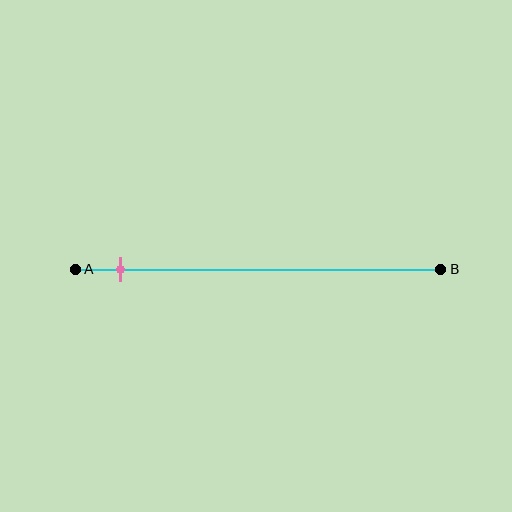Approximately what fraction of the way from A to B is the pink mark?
The pink mark is approximately 10% of the way from A to B.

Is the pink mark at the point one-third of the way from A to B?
No, the mark is at about 10% from A, not at the 33% one-third point.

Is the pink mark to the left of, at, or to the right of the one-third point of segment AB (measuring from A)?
The pink mark is to the left of the one-third point of segment AB.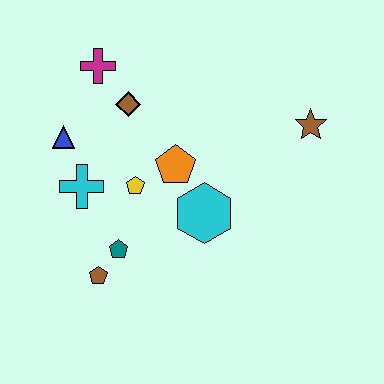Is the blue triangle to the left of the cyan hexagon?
Yes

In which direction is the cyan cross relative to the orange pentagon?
The cyan cross is to the left of the orange pentagon.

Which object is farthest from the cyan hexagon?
The magenta cross is farthest from the cyan hexagon.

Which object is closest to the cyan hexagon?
The orange pentagon is closest to the cyan hexagon.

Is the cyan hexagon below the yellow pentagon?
Yes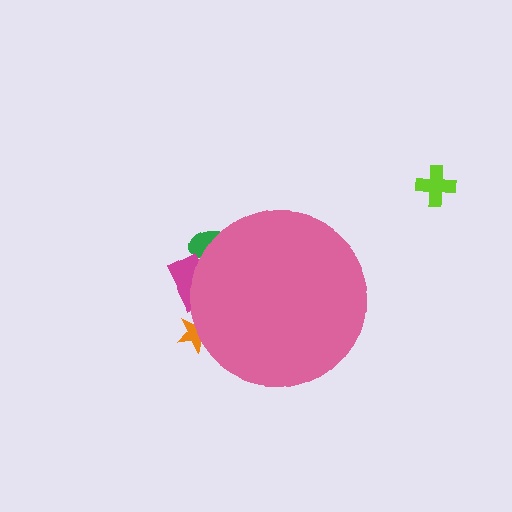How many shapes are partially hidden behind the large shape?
3 shapes are partially hidden.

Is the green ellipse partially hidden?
Yes, the green ellipse is partially hidden behind the pink circle.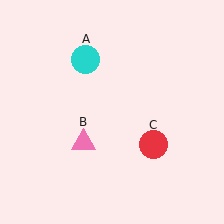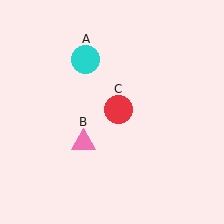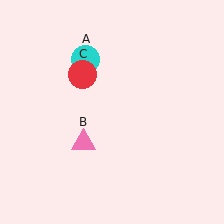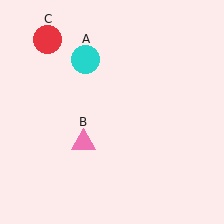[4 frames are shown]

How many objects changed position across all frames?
1 object changed position: red circle (object C).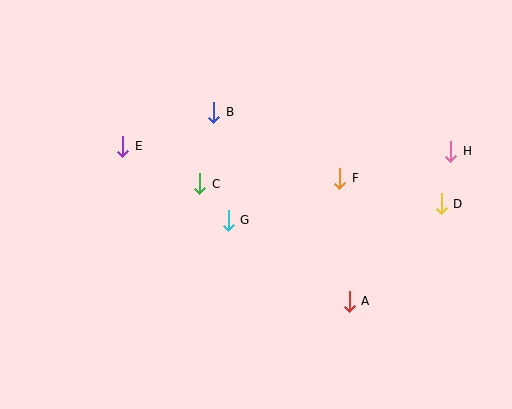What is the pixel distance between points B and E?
The distance between B and E is 97 pixels.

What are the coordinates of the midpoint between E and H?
The midpoint between E and H is at (287, 149).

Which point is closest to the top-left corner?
Point E is closest to the top-left corner.